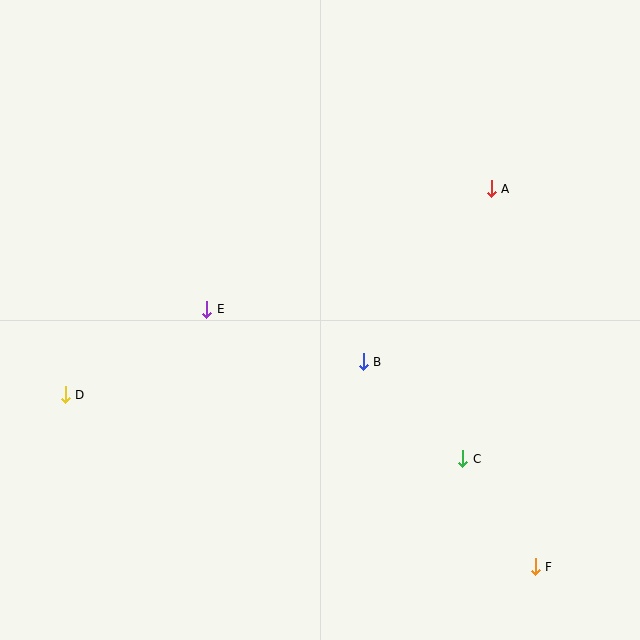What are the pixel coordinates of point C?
Point C is at (463, 459).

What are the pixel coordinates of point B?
Point B is at (363, 362).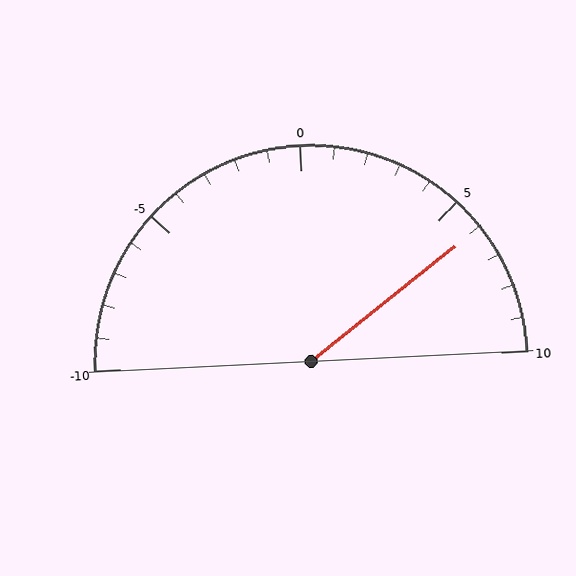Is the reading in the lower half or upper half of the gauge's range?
The reading is in the upper half of the range (-10 to 10).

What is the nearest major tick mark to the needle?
The nearest major tick mark is 5.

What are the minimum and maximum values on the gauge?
The gauge ranges from -10 to 10.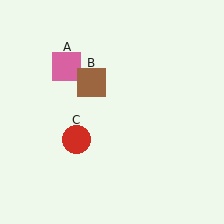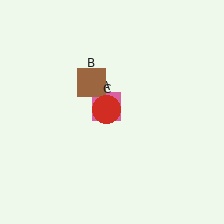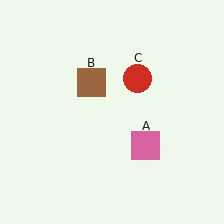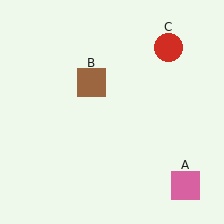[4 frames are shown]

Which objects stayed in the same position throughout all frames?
Brown square (object B) remained stationary.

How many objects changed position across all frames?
2 objects changed position: pink square (object A), red circle (object C).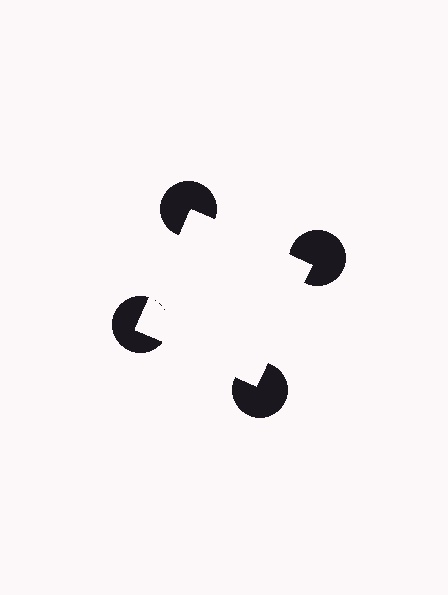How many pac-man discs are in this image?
There are 4 — one at each vertex of the illusory square.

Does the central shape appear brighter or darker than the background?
It typically appears slightly brighter than the background, even though no actual brightness change is drawn.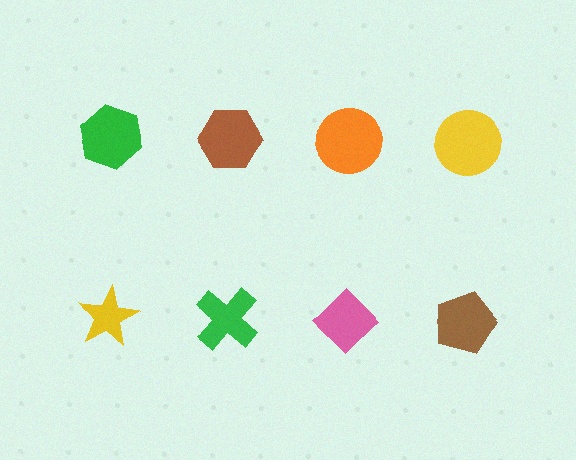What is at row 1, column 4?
A yellow circle.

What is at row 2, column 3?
A pink diamond.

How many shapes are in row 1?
4 shapes.